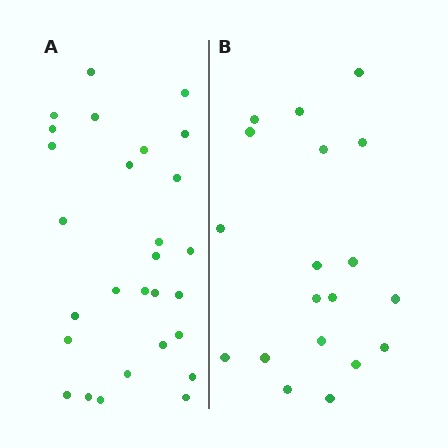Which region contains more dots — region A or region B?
Region A (the left region) has more dots.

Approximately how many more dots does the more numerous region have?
Region A has roughly 8 or so more dots than region B.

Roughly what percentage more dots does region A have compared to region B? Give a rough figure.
About 45% more.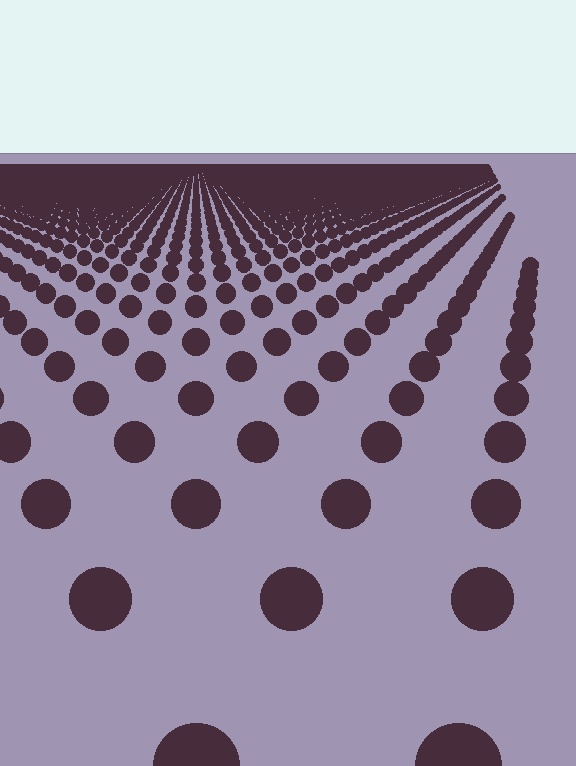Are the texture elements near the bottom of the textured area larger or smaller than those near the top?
Larger. Near the bottom, elements are closer to the viewer and appear at a bigger on-screen size.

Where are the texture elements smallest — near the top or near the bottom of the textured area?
Near the top.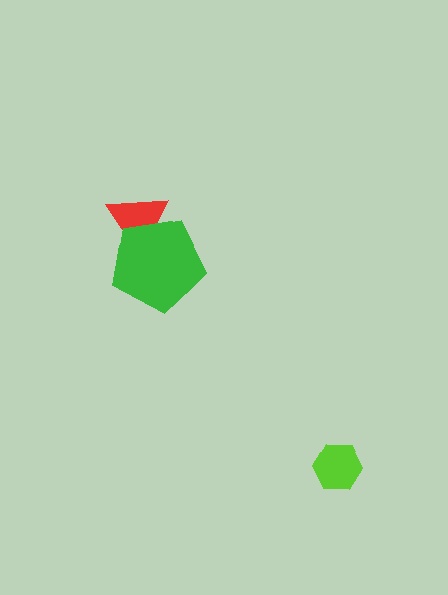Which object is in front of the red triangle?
The green pentagon is in front of the red triangle.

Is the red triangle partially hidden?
Yes, it is partially covered by another shape.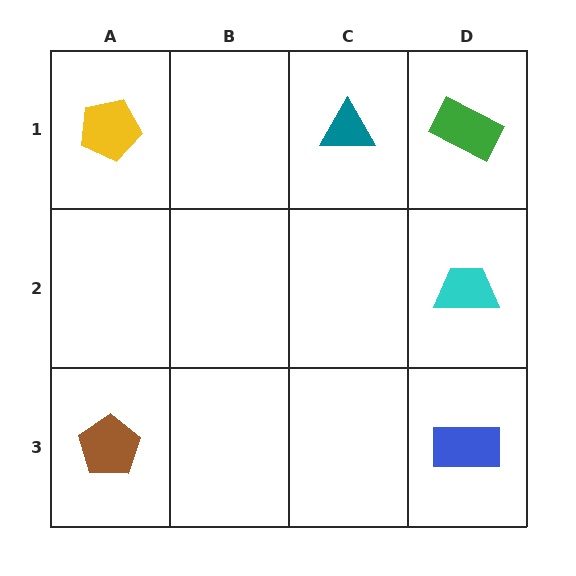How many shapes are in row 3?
2 shapes.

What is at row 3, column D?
A blue rectangle.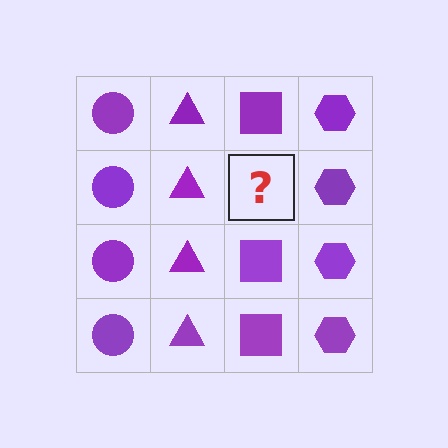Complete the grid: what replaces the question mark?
The question mark should be replaced with a purple square.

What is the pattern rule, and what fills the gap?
The rule is that each column has a consistent shape. The gap should be filled with a purple square.